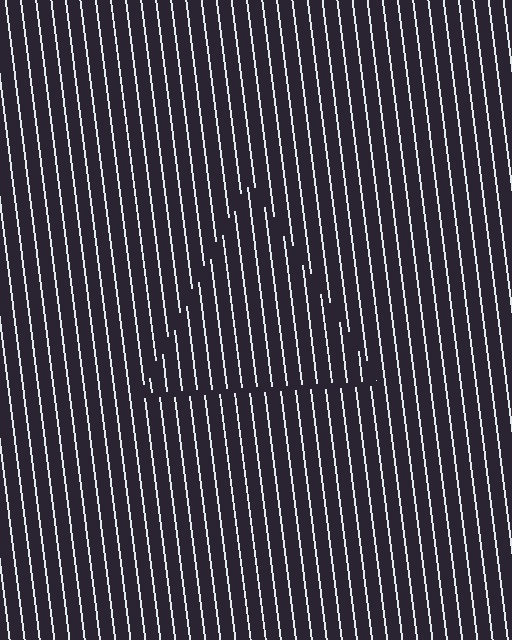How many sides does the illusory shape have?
3 sides — the line-ends trace a triangle.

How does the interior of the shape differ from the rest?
The interior of the shape contains the same grating, shifted by half a period — the contour is defined by the phase discontinuity where line-ends from the inner and outer gratings abut.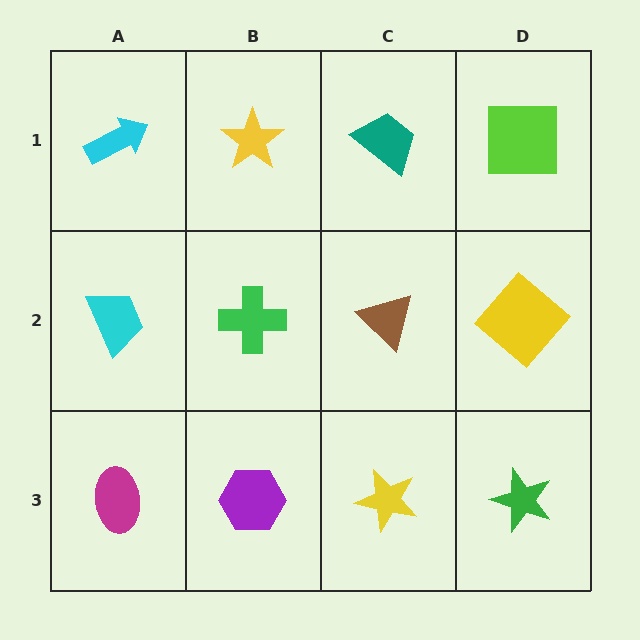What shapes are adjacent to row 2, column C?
A teal trapezoid (row 1, column C), a yellow star (row 3, column C), a green cross (row 2, column B), a yellow diamond (row 2, column D).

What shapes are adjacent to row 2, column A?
A cyan arrow (row 1, column A), a magenta ellipse (row 3, column A), a green cross (row 2, column B).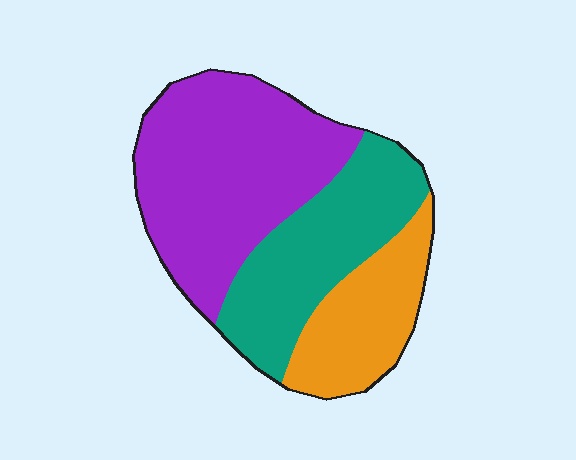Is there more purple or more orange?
Purple.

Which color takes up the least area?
Orange, at roughly 20%.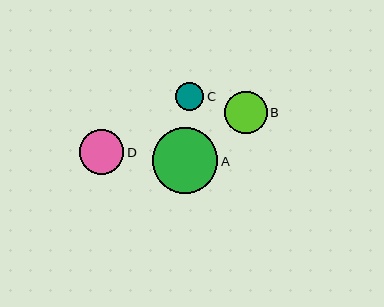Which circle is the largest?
Circle A is the largest with a size of approximately 66 pixels.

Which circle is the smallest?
Circle C is the smallest with a size of approximately 28 pixels.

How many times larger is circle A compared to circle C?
Circle A is approximately 2.3 times the size of circle C.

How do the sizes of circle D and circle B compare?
Circle D and circle B are approximately the same size.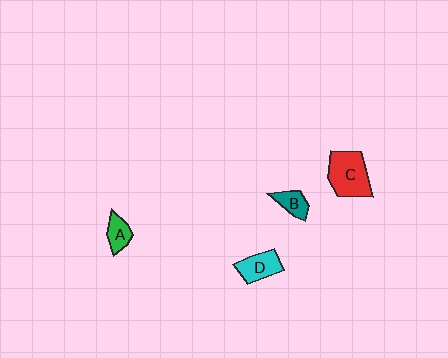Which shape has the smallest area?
Shape B (teal).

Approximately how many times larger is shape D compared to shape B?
Approximately 1.5 times.